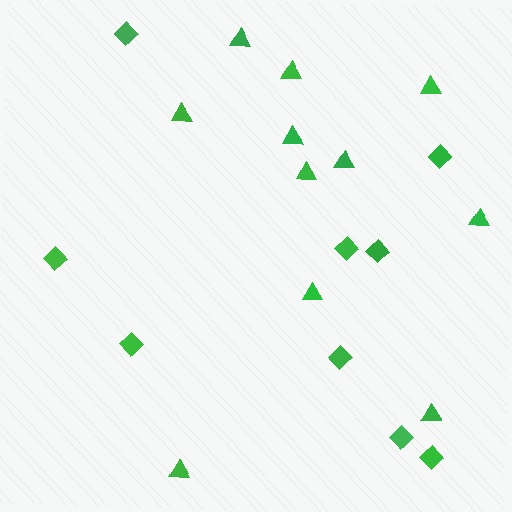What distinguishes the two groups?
There are 2 groups: one group of diamonds (9) and one group of triangles (11).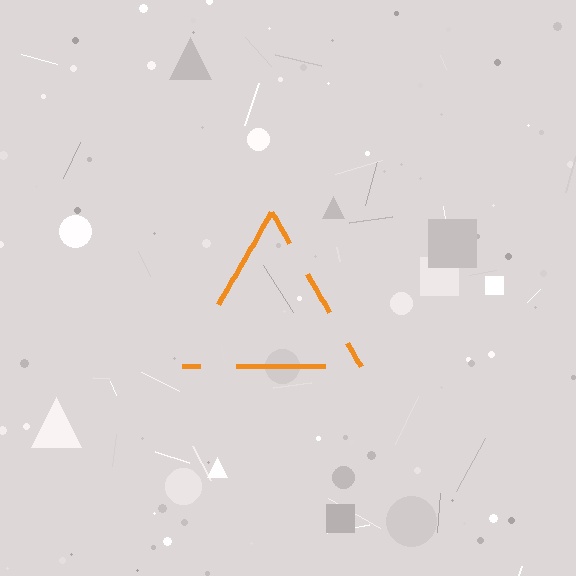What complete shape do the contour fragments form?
The contour fragments form a triangle.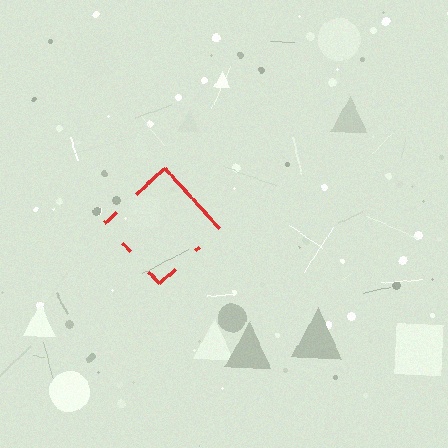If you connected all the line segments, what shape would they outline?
They would outline a diamond.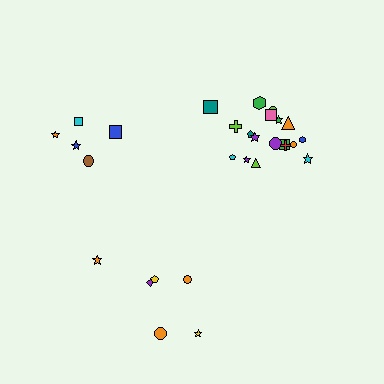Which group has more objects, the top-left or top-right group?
The top-right group.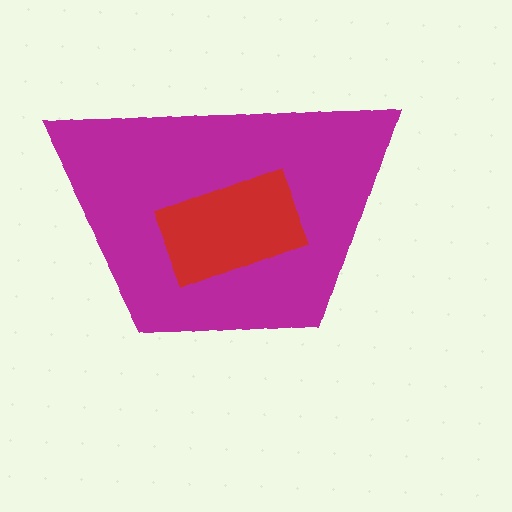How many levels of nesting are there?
2.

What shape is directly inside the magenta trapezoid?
The red rectangle.